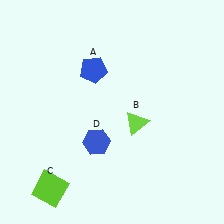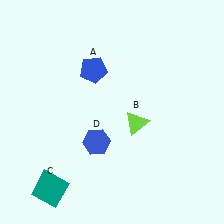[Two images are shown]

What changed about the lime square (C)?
In Image 1, C is lime. In Image 2, it changed to teal.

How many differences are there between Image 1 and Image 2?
There is 1 difference between the two images.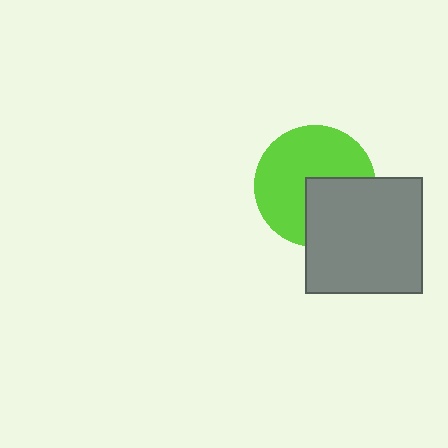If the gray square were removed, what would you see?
You would see the complete lime circle.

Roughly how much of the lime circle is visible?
About half of it is visible (roughly 65%).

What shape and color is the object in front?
The object in front is a gray square.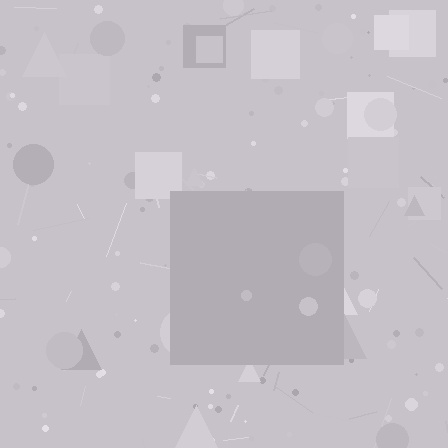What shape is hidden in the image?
A square is hidden in the image.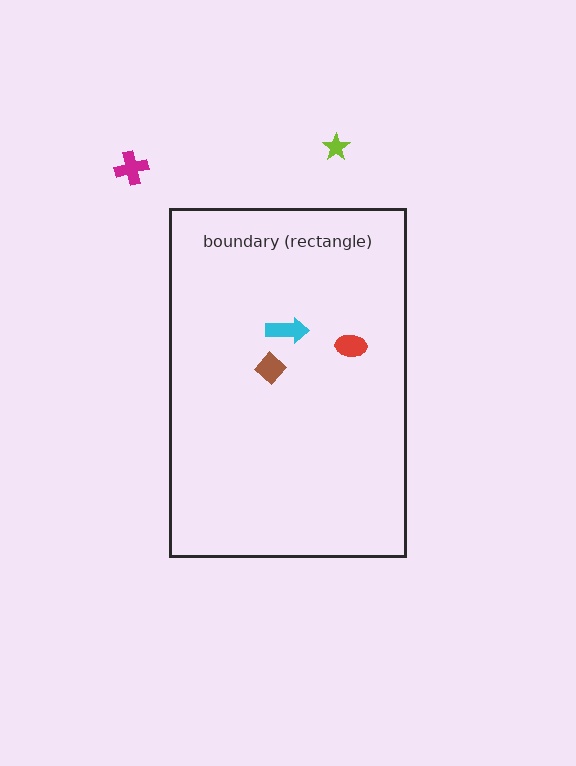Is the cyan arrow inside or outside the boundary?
Inside.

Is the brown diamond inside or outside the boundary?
Inside.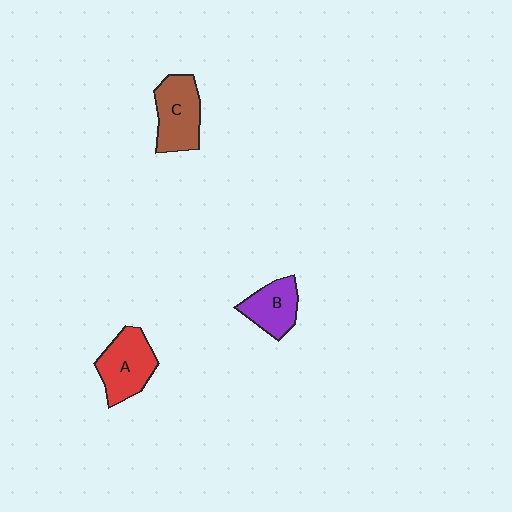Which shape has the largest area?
Shape A (red).